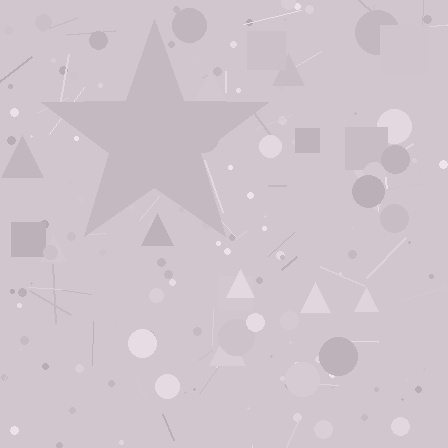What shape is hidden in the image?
A star is hidden in the image.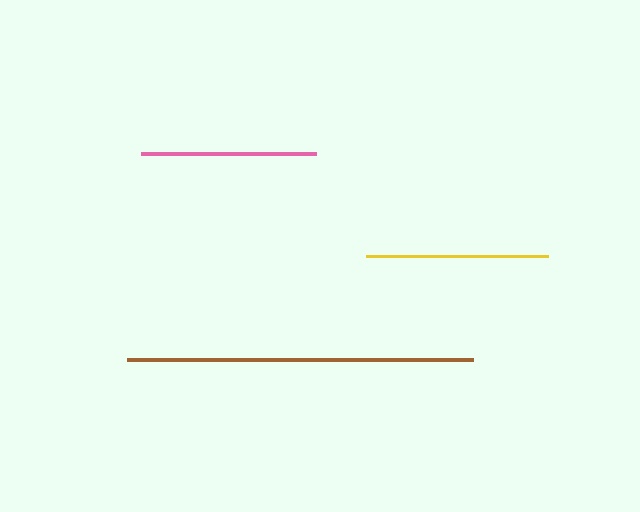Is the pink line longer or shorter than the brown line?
The brown line is longer than the pink line.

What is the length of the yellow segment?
The yellow segment is approximately 182 pixels long.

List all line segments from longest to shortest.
From longest to shortest: brown, yellow, pink.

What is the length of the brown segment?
The brown segment is approximately 346 pixels long.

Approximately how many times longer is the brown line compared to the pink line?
The brown line is approximately 2.0 times the length of the pink line.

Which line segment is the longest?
The brown line is the longest at approximately 346 pixels.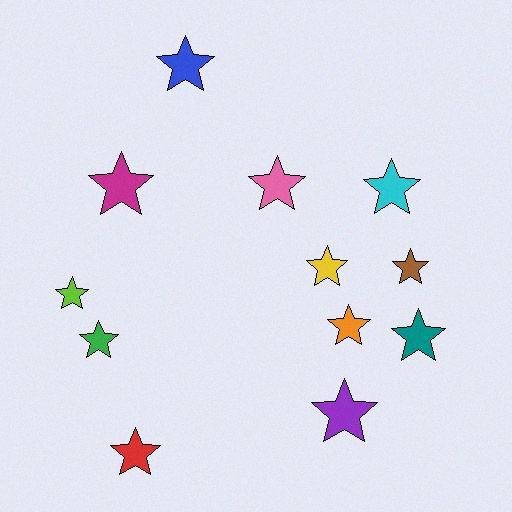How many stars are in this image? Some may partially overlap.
There are 12 stars.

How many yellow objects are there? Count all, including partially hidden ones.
There is 1 yellow object.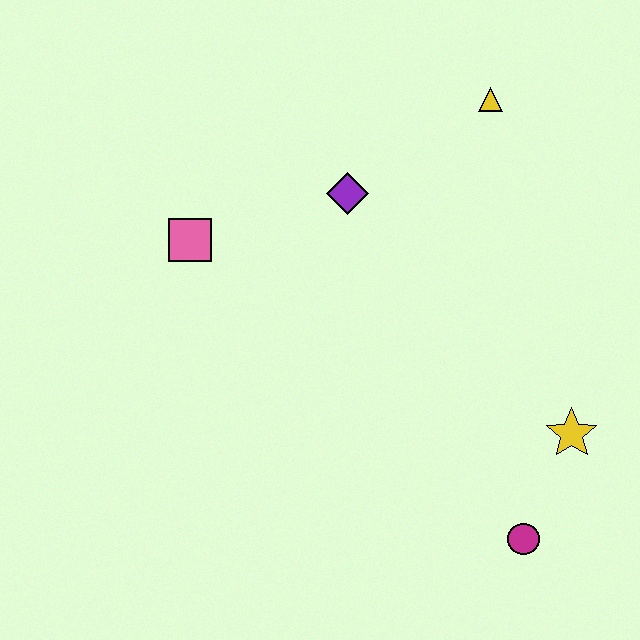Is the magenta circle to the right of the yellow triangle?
Yes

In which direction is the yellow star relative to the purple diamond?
The yellow star is below the purple diamond.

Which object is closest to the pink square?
The purple diamond is closest to the pink square.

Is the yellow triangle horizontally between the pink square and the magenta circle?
Yes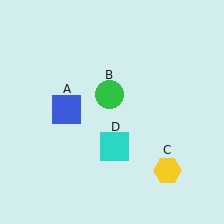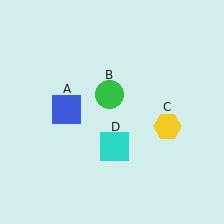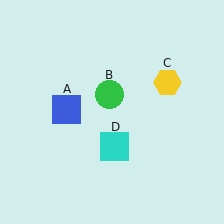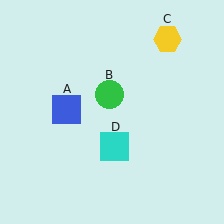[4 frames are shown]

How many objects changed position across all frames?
1 object changed position: yellow hexagon (object C).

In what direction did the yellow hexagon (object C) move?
The yellow hexagon (object C) moved up.